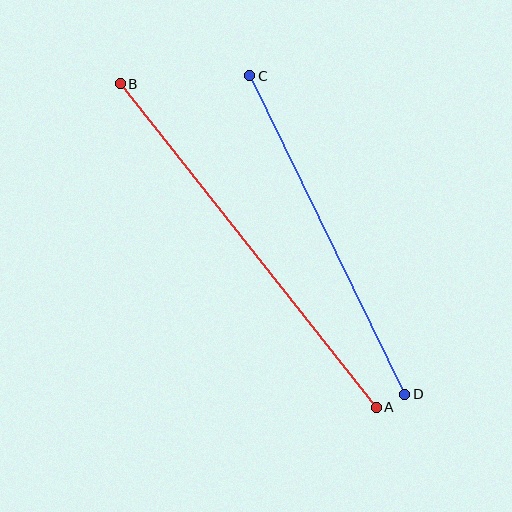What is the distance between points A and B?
The distance is approximately 413 pixels.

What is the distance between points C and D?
The distance is approximately 354 pixels.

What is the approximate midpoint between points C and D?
The midpoint is at approximately (327, 235) pixels.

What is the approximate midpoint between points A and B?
The midpoint is at approximately (248, 245) pixels.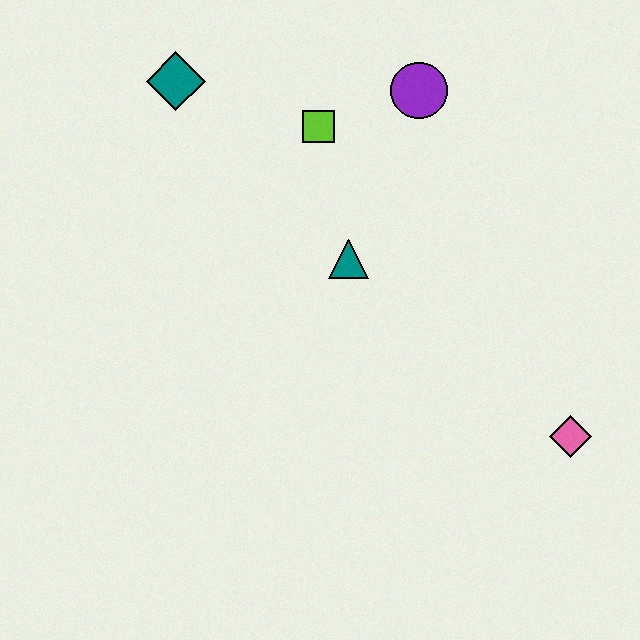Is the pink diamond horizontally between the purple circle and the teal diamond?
No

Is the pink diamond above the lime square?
No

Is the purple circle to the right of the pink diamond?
No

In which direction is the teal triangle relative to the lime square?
The teal triangle is below the lime square.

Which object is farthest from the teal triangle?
The pink diamond is farthest from the teal triangle.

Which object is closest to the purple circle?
The lime square is closest to the purple circle.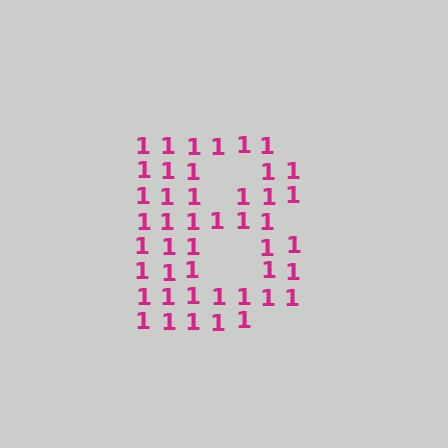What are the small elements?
The small elements are digit 1's.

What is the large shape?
The large shape is the letter B.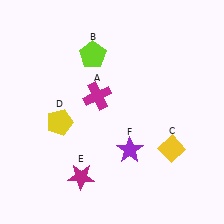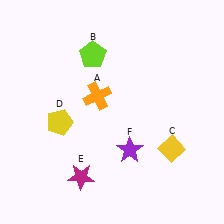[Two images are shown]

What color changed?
The cross (A) changed from magenta in Image 1 to orange in Image 2.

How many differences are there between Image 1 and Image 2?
There is 1 difference between the two images.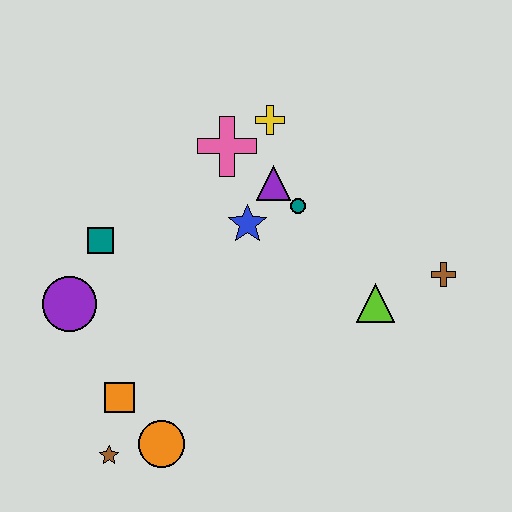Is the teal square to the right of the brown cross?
No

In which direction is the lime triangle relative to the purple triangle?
The lime triangle is below the purple triangle.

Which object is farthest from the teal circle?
The brown star is farthest from the teal circle.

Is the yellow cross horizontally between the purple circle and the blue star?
No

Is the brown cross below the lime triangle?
No